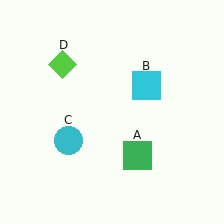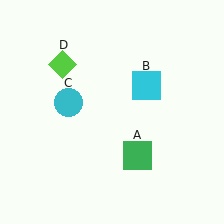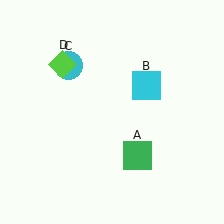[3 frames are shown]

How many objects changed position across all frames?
1 object changed position: cyan circle (object C).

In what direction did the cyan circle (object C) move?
The cyan circle (object C) moved up.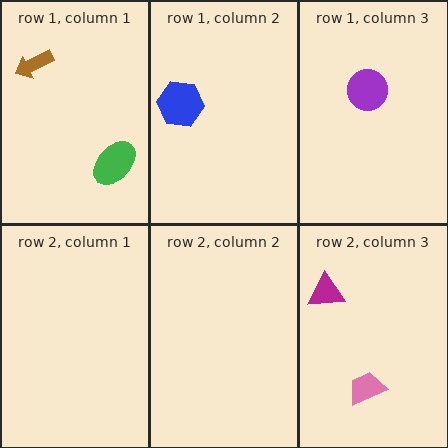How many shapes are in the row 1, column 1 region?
2.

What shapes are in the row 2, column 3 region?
The magenta triangle, the pink trapezoid.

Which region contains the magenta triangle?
The row 2, column 3 region.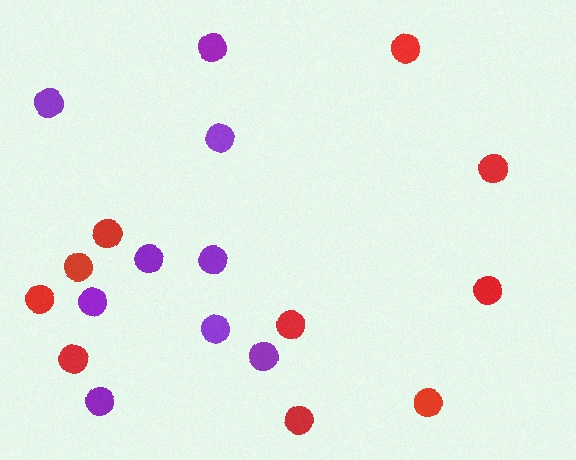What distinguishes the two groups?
There are 2 groups: one group of red circles (10) and one group of purple circles (9).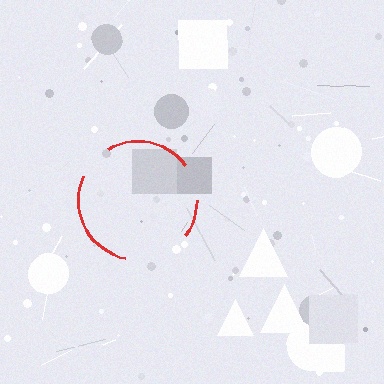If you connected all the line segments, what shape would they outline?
They would outline a circle.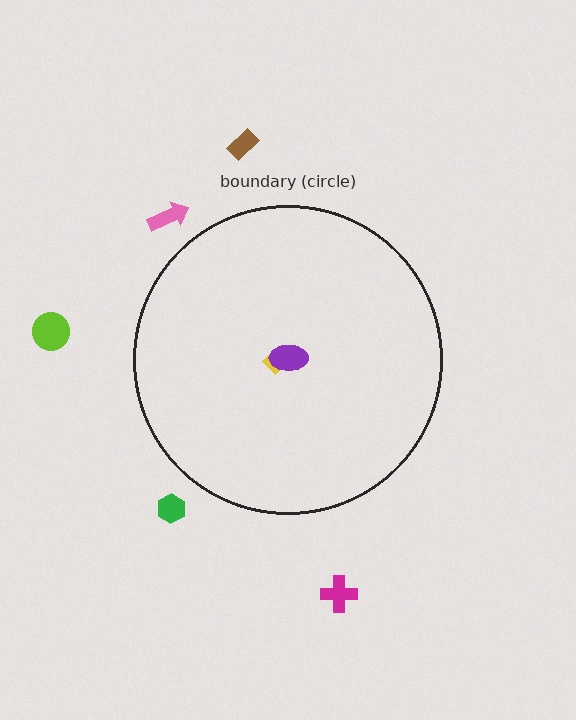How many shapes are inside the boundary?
2 inside, 5 outside.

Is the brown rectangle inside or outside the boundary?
Outside.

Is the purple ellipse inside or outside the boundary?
Inside.